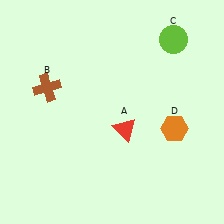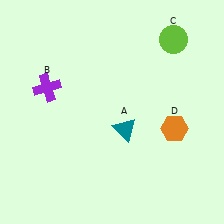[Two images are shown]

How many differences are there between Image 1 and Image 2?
There are 2 differences between the two images.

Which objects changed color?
A changed from red to teal. B changed from brown to purple.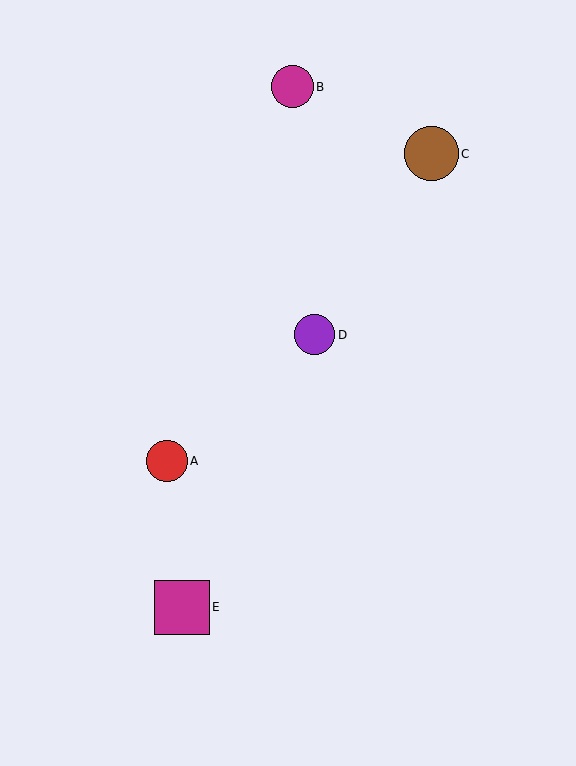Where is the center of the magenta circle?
The center of the magenta circle is at (292, 87).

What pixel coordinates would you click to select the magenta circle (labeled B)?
Click at (292, 87) to select the magenta circle B.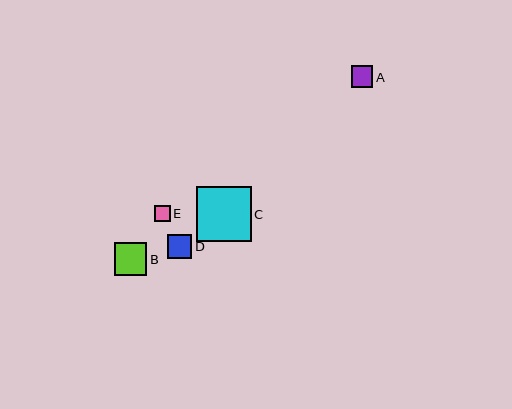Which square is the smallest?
Square E is the smallest with a size of approximately 16 pixels.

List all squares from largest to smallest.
From largest to smallest: C, B, D, A, E.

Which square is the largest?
Square C is the largest with a size of approximately 55 pixels.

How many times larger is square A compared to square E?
Square A is approximately 1.4 times the size of square E.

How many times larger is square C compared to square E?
Square C is approximately 3.5 times the size of square E.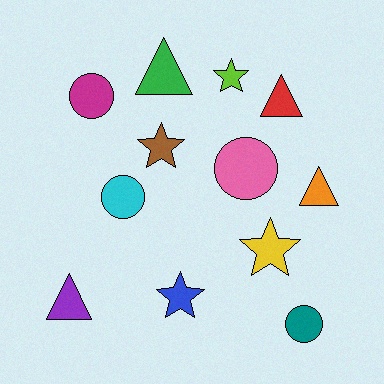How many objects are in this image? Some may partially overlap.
There are 12 objects.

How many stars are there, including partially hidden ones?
There are 4 stars.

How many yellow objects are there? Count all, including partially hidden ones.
There is 1 yellow object.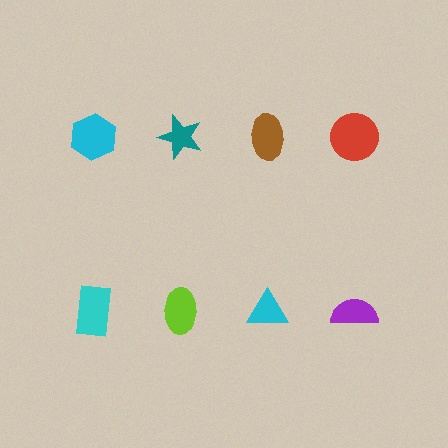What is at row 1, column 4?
A red circle.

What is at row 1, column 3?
A brown ellipse.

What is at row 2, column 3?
A cyan triangle.